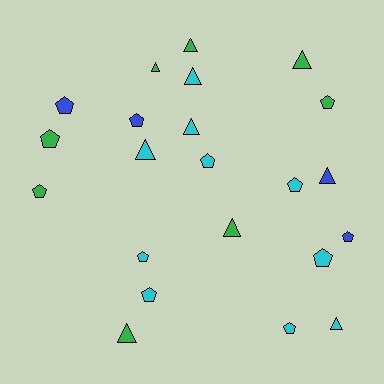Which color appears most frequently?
Cyan, with 10 objects.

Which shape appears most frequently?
Pentagon, with 12 objects.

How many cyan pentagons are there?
There are 6 cyan pentagons.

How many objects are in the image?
There are 22 objects.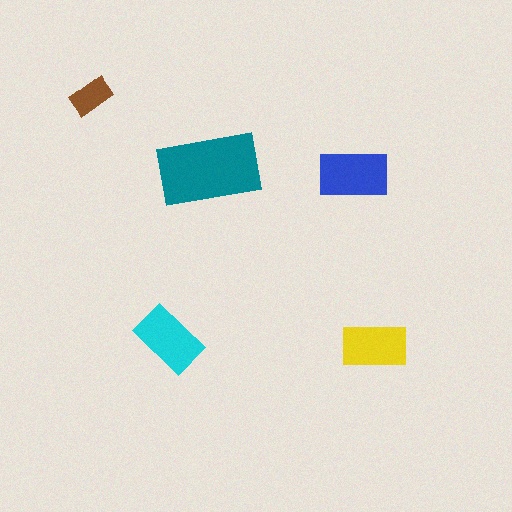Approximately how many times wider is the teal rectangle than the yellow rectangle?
About 1.5 times wider.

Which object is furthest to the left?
The brown rectangle is leftmost.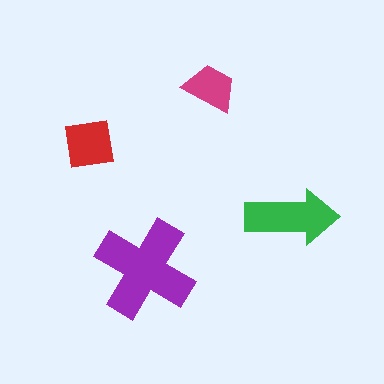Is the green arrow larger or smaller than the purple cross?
Smaller.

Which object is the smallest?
The magenta trapezoid.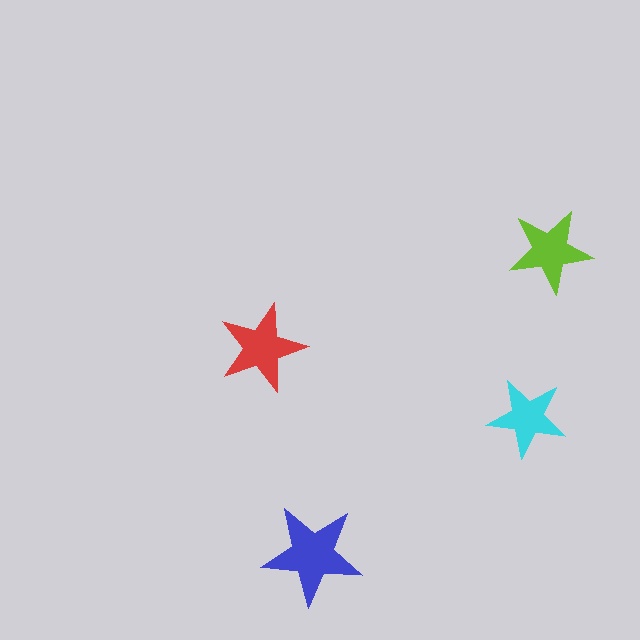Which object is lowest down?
The blue star is bottommost.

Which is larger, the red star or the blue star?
The blue one.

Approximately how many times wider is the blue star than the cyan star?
About 1.5 times wider.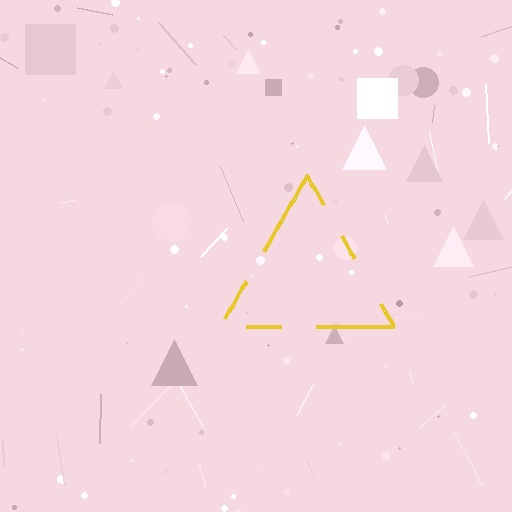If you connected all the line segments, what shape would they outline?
They would outline a triangle.